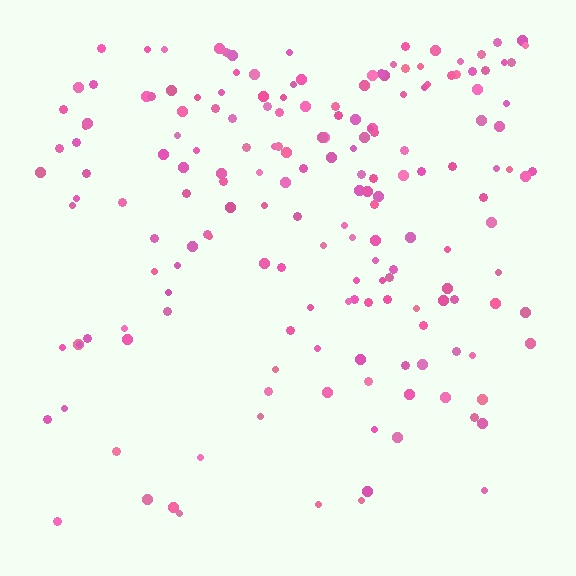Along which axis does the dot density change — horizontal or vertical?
Vertical.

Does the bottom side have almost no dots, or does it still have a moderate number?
Still a moderate number, just noticeably fewer than the top.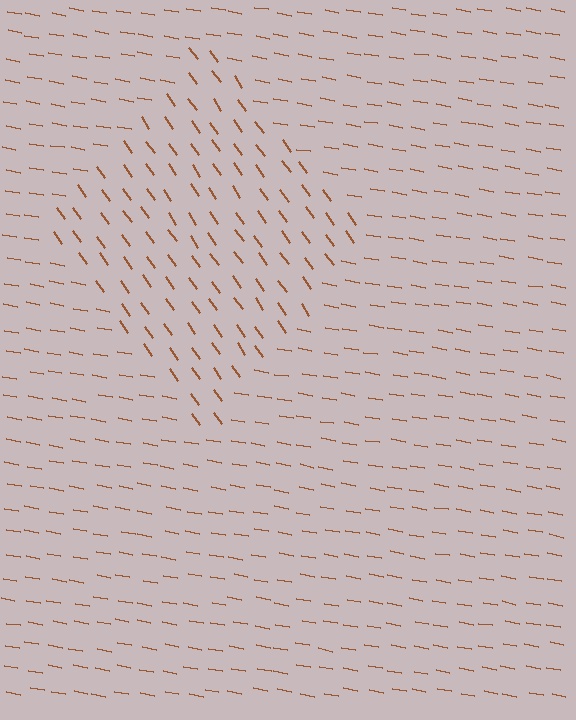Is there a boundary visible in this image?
Yes, there is a texture boundary formed by a change in line orientation.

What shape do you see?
I see a diamond.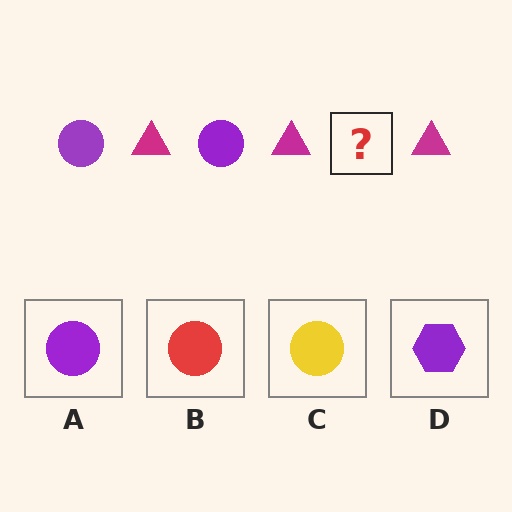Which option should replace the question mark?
Option A.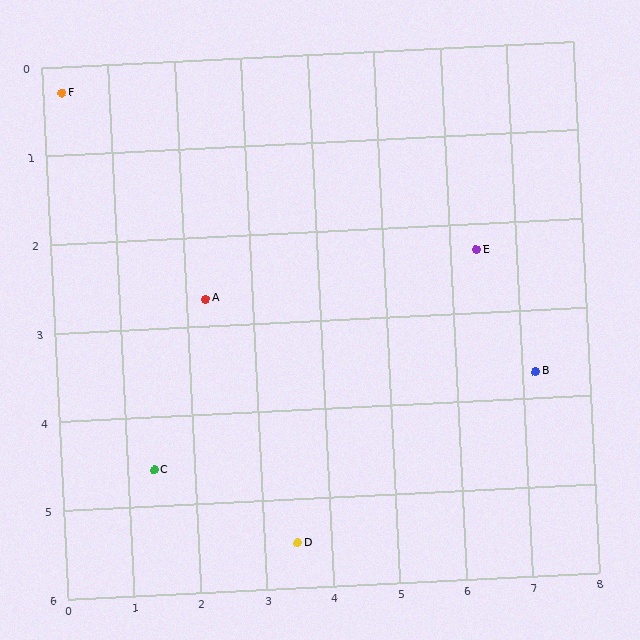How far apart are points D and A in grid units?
Points D and A are about 3.0 grid units apart.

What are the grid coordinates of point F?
Point F is at approximately (0.3, 0.3).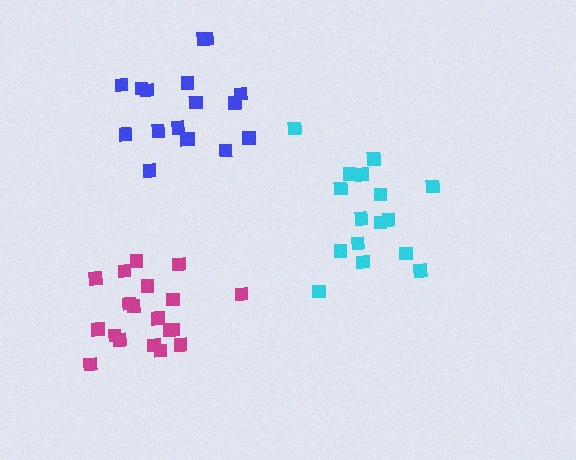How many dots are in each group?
Group 1: 17 dots, Group 2: 16 dots, Group 3: 19 dots (52 total).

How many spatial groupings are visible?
There are 3 spatial groupings.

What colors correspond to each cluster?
The clusters are colored: blue, cyan, magenta.